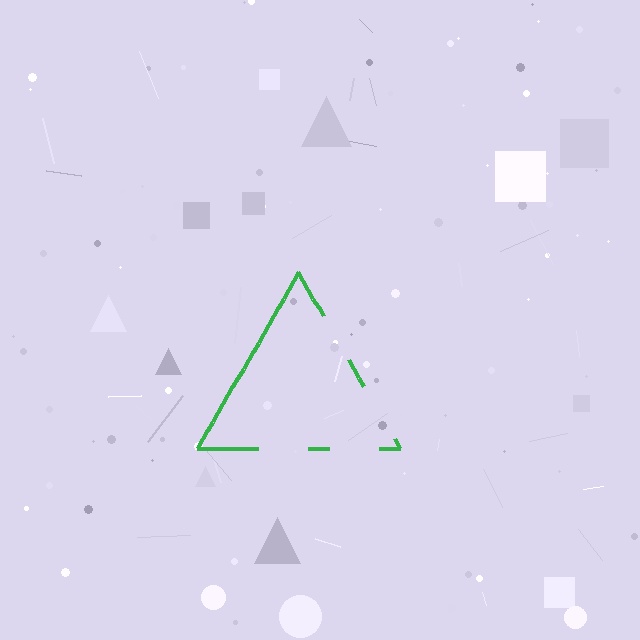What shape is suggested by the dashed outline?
The dashed outline suggests a triangle.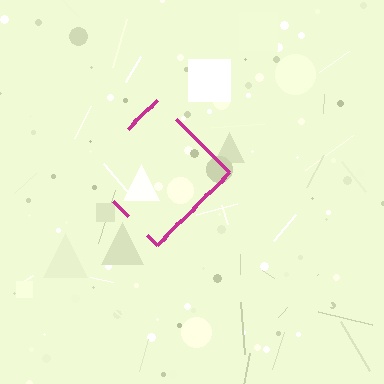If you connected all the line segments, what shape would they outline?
They would outline a diamond.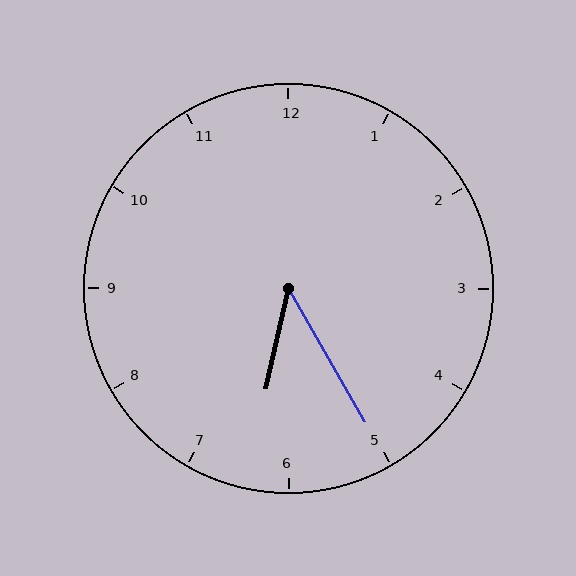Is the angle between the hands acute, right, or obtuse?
It is acute.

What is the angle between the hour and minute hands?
Approximately 42 degrees.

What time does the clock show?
6:25.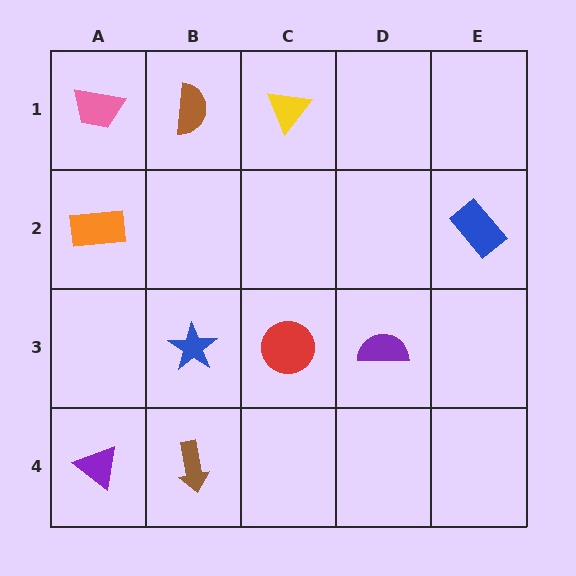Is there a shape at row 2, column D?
No, that cell is empty.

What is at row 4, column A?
A purple triangle.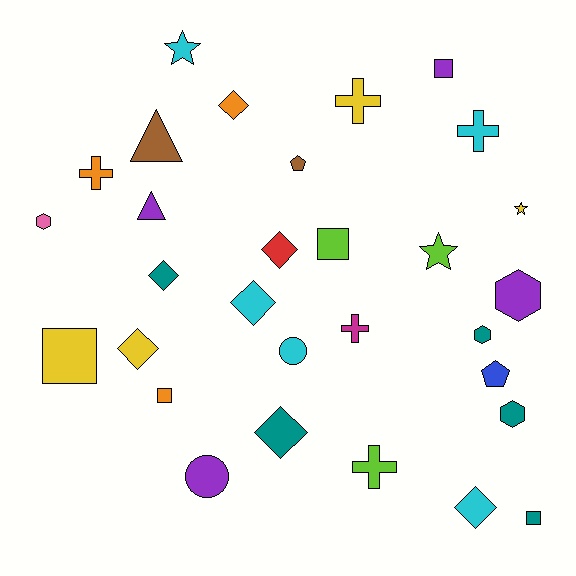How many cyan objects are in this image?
There are 5 cyan objects.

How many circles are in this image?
There are 2 circles.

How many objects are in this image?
There are 30 objects.